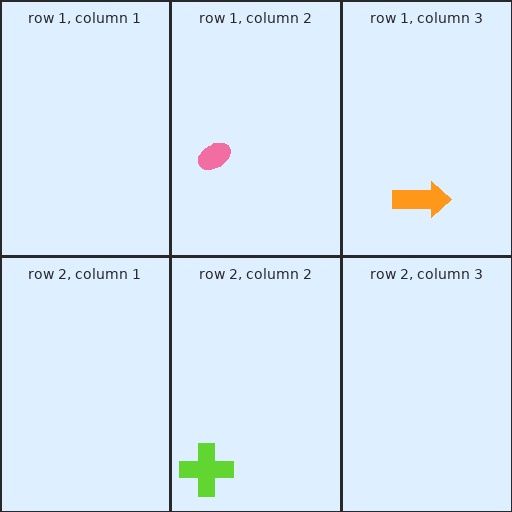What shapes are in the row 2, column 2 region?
The lime cross.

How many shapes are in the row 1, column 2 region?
1.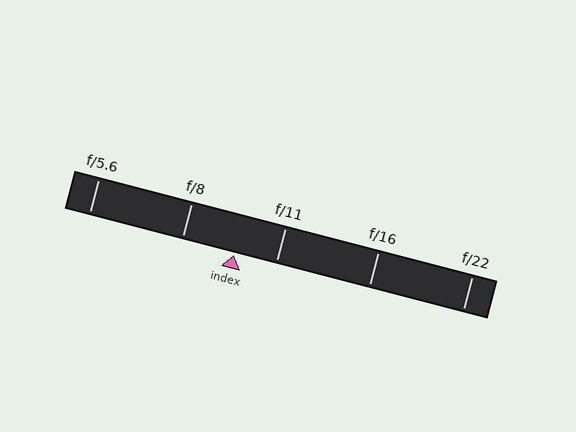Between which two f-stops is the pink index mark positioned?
The index mark is between f/8 and f/11.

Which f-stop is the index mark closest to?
The index mark is closest to f/11.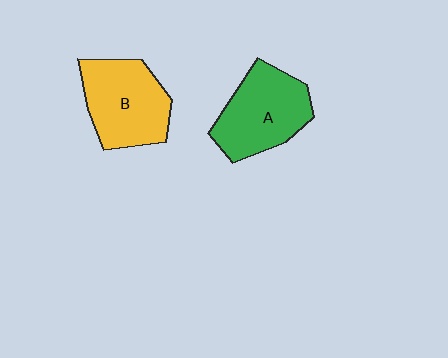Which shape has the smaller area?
Shape A (green).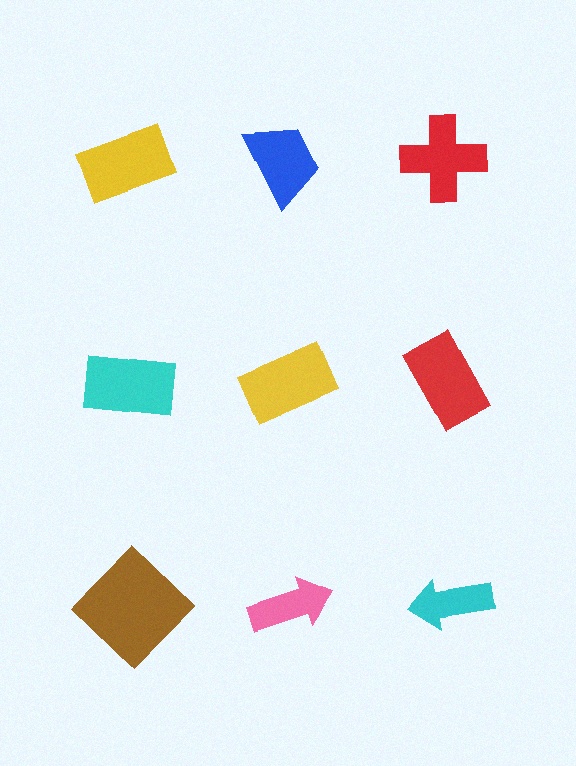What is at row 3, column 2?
A pink arrow.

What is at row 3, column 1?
A brown diamond.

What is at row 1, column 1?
A yellow rectangle.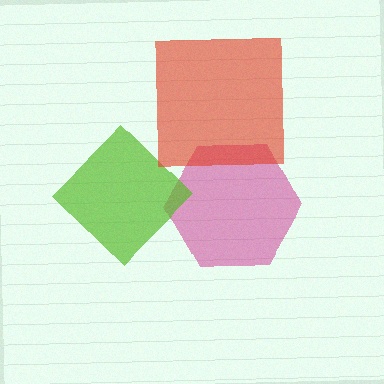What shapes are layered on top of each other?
The layered shapes are: a magenta hexagon, a lime diamond, a red square.